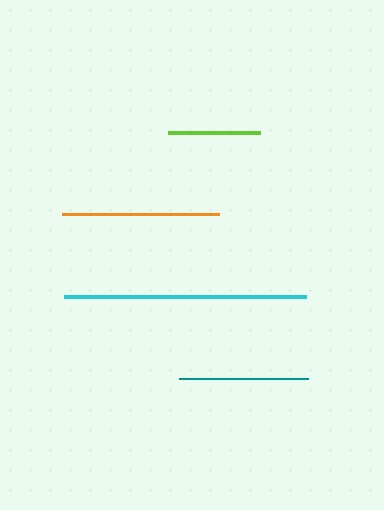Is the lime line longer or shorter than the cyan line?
The cyan line is longer than the lime line.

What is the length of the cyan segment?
The cyan segment is approximately 242 pixels long.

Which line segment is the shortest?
The lime line is the shortest at approximately 92 pixels.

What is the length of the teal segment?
The teal segment is approximately 128 pixels long.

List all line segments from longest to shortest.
From longest to shortest: cyan, orange, teal, lime.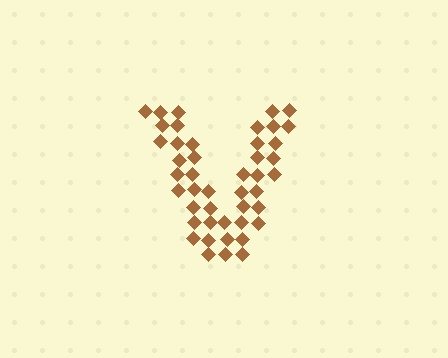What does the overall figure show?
The overall figure shows the letter V.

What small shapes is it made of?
It is made of small diamonds.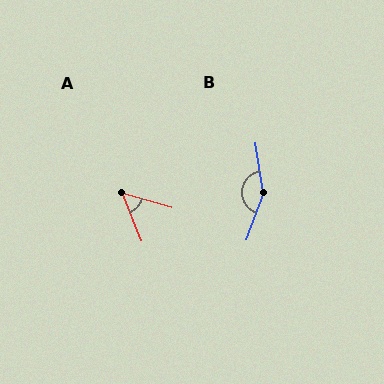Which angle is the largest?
B, at approximately 151 degrees.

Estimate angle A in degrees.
Approximately 53 degrees.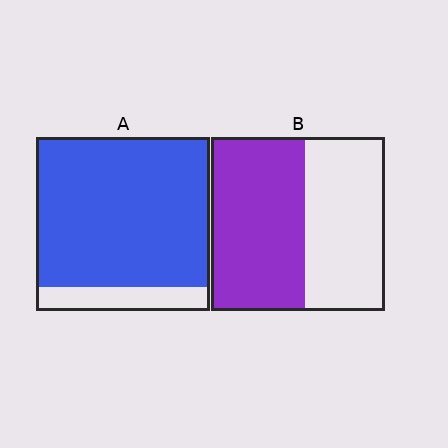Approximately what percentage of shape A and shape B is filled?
A is approximately 85% and B is approximately 55%.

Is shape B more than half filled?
Yes.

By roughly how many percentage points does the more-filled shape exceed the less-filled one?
By roughly 30 percentage points (A over B).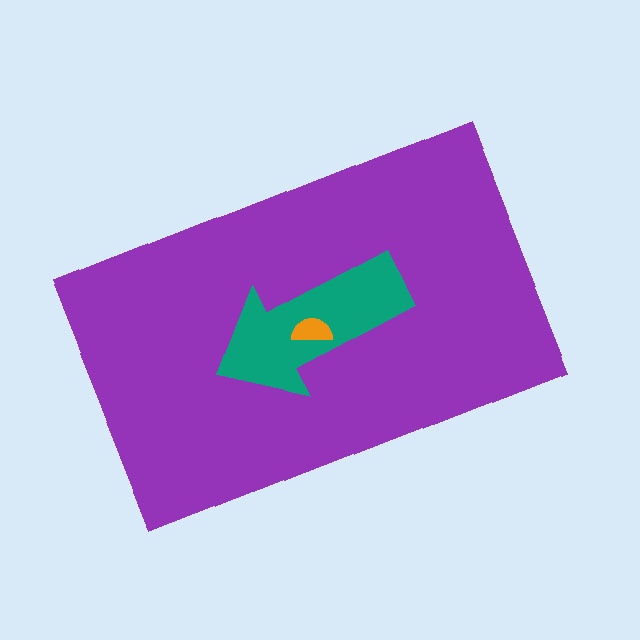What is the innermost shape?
The orange semicircle.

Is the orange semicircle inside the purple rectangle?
Yes.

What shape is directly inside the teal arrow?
The orange semicircle.